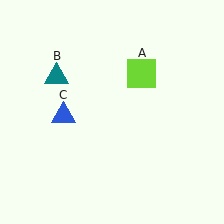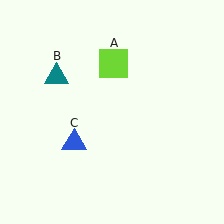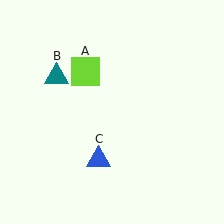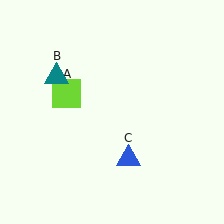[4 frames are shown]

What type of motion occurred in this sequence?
The lime square (object A), blue triangle (object C) rotated counterclockwise around the center of the scene.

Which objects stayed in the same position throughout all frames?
Teal triangle (object B) remained stationary.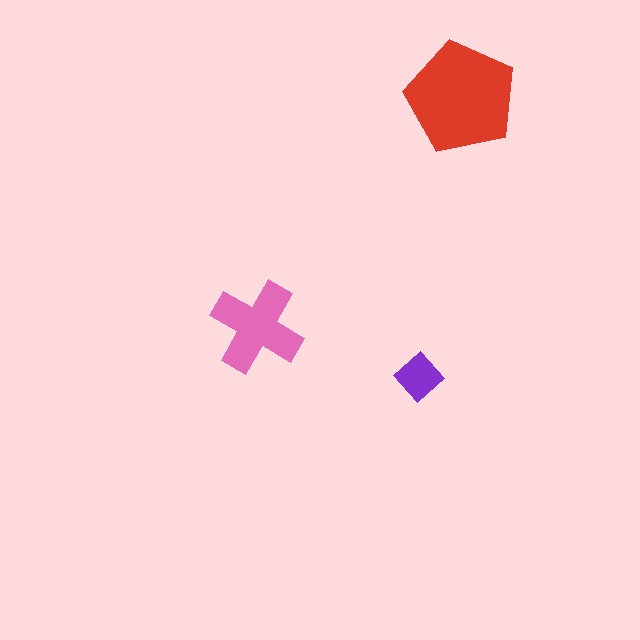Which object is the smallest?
The purple diamond.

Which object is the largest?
The red pentagon.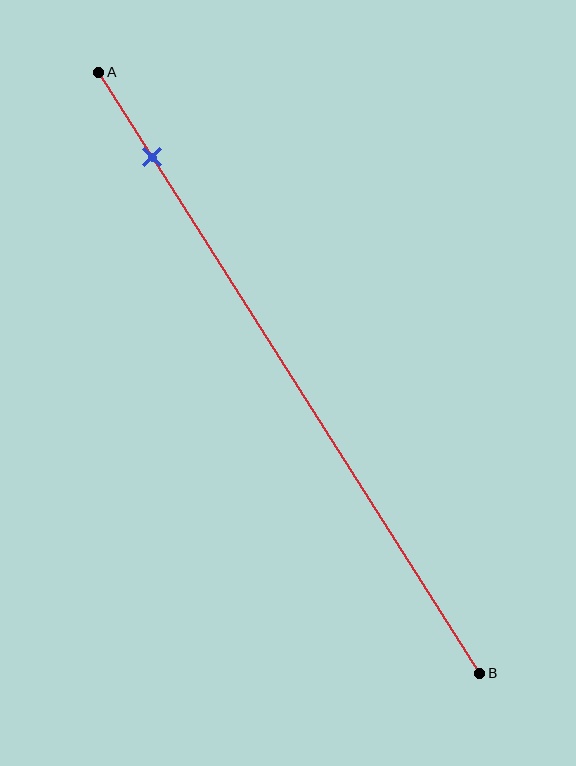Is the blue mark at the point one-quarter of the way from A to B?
No, the mark is at about 15% from A, not at the 25% one-quarter point.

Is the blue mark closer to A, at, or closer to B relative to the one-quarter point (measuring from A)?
The blue mark is closer to point A than the one-quarter point of segment AB.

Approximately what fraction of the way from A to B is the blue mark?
The blue mark is approximately 15% of the way from A to B.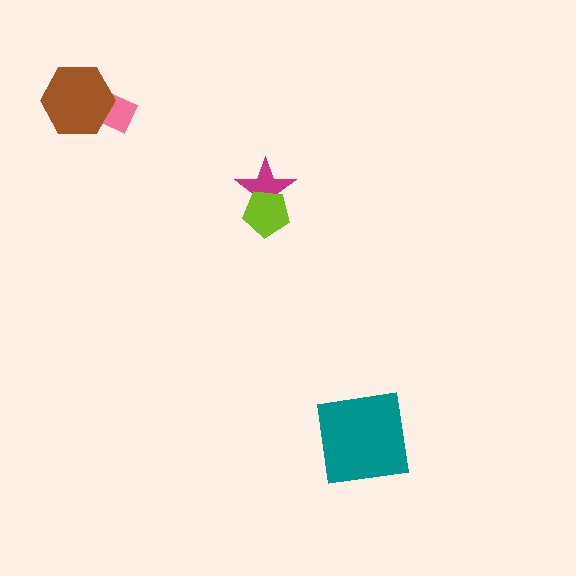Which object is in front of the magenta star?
The lime pentagon is in front of the magenta star.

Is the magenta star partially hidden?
Yes, it is partially covered by another shape.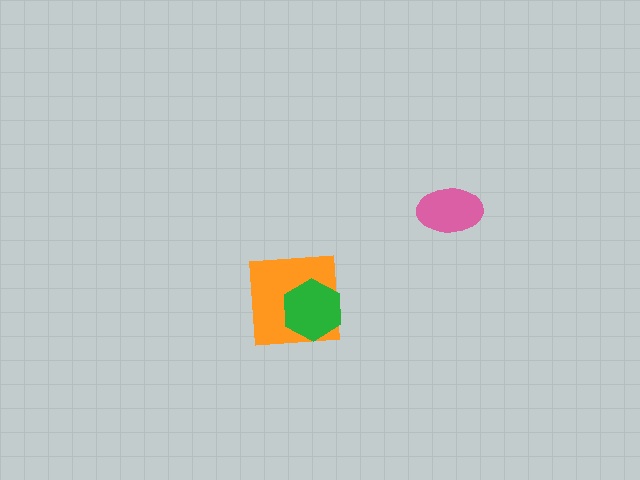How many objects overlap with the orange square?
1 object overlaps with the orange square.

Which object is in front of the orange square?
The green hexagon is in front of the orange square.